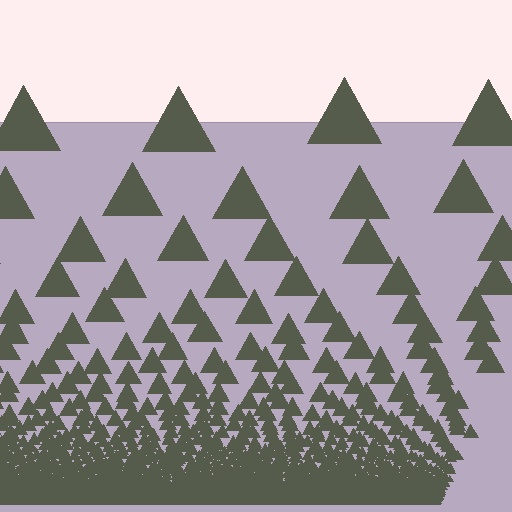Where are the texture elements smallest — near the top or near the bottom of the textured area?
Near the bottom.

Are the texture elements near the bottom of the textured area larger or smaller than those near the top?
Smaller. The gradient is inverted — elements near the bottom are smaller and denser.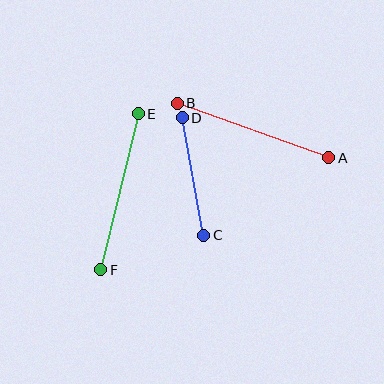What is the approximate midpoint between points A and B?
The midpoint is at approximately (253, 131) pixels.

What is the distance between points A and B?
The distance is approximately 161 pixels.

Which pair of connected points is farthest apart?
Points A and B are farthest apart.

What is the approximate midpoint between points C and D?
The midpoint is at approximately (193, 177) pixels.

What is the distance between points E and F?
The distance is approximately 160 pixels.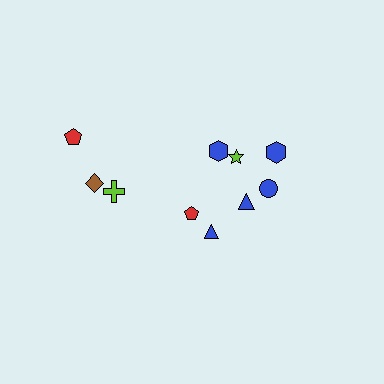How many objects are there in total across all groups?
There are 10 objects.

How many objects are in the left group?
There are 4 objects.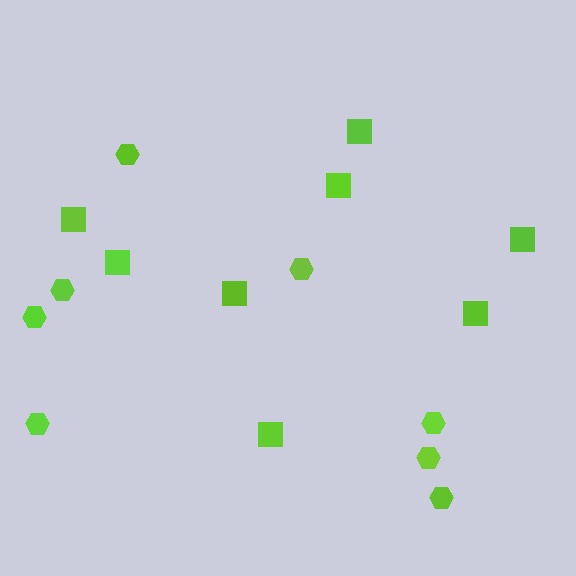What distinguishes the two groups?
There are 2 groups: one group of hexagons (8) and one group of squares (8).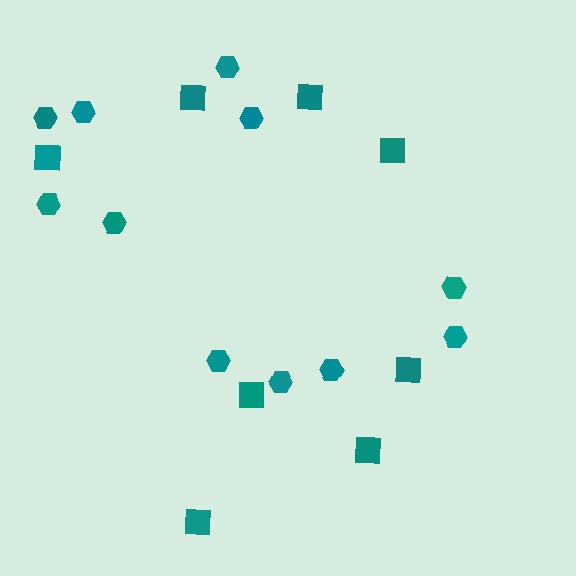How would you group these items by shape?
There are 2 groups: one group of hexagons (11) and one group of squares (8).